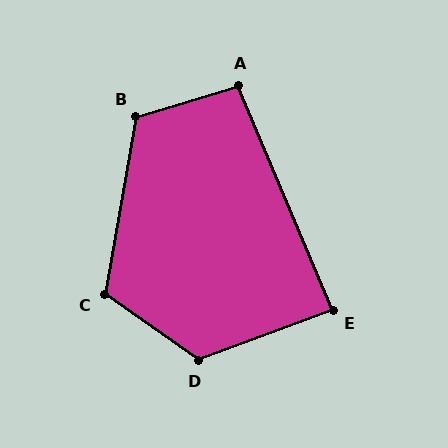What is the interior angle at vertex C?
Approximately 115 degrees (obtuse).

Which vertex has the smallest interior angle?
E, at approximately 88 degrees.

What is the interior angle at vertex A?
Approximately 96 degrees (obtuse).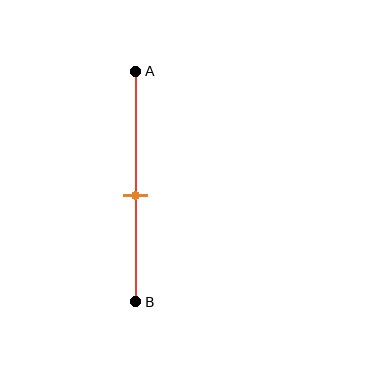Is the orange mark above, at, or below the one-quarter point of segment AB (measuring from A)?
The orange mark is below the one-quarter point of segment AB.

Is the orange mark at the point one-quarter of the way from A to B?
No, the mark is at about 55% from A, not at the 25% one-quarter point.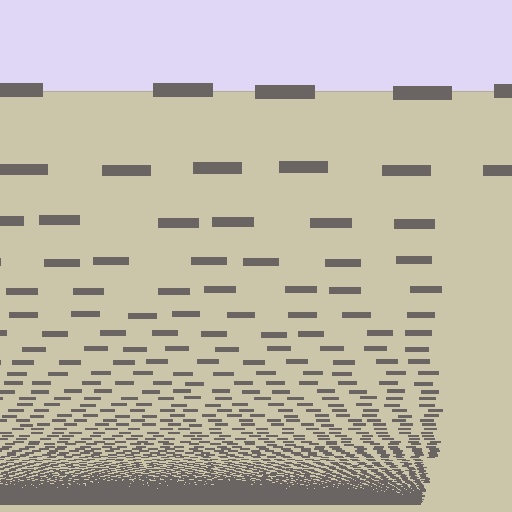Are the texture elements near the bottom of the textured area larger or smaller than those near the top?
Smaller. The gradient is inverted — elements near the bottom are smaller and denser.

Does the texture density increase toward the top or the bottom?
Density increases toward the bottom.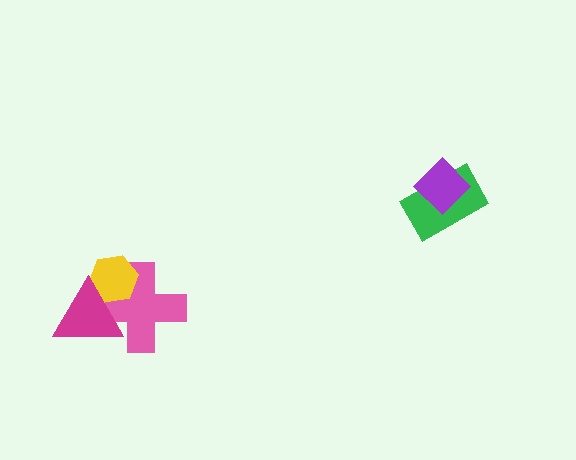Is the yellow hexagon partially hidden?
Yes, it is partially covered by another shape.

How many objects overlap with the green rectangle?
1 object overlaps with the green rectangle.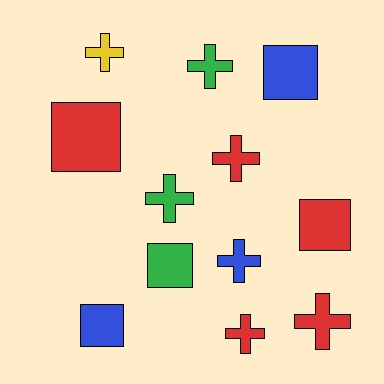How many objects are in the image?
There are 12 objects.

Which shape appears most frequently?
Cross, with 7 objects.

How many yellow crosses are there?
There is 1 yellow cross.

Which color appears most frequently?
Red, with 5 objects.